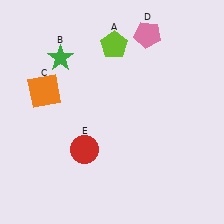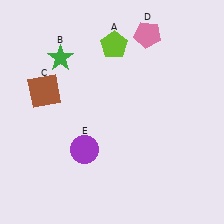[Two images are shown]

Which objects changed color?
C changed from orange to brown. E changed from red to purple.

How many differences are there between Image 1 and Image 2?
There are 2 differences between the two images.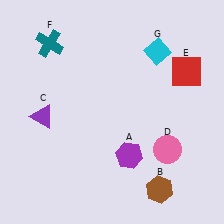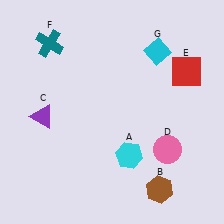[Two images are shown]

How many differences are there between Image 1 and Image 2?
There is 1 difference between the two images.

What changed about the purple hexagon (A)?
In Image 1, A is purple. In Image 2, it changed to cyan.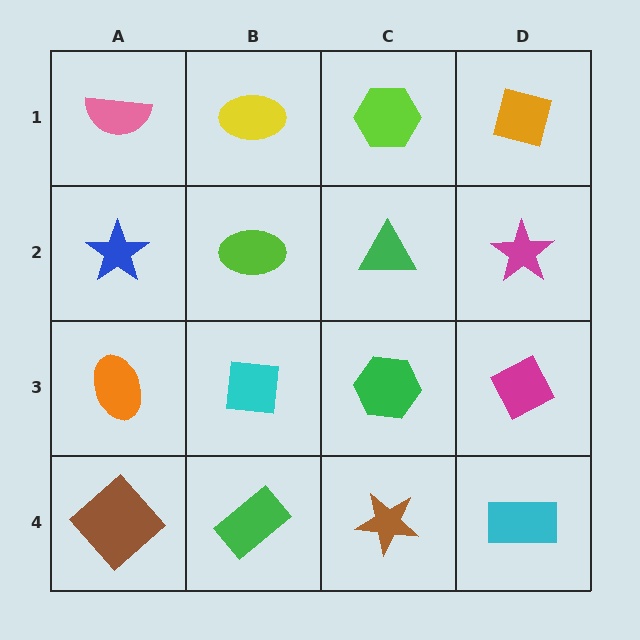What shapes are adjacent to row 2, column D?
An orange square (row 1, column D), a magenta diamond (row 3, column D), a green triangle (row 2, column C).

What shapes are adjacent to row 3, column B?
A lime ellipse (row 2, column B), a green rectangle (row 4, column B), an orange ellipse (row 3, column A), a green hexagon (row 3, column C).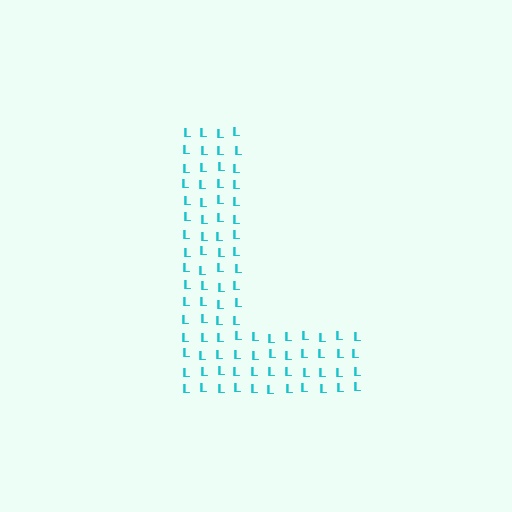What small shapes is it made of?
It is made of small letter L's.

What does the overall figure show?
The overall figure shows the letter L.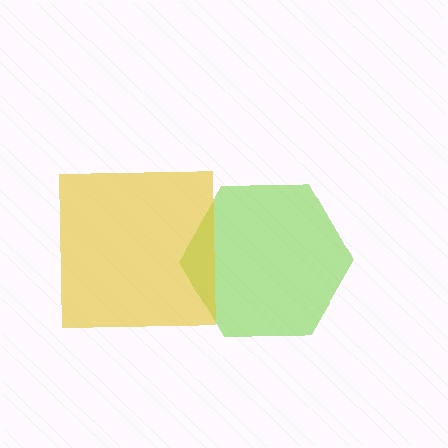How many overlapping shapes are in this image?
There are 2 overlapping shapes in the image.